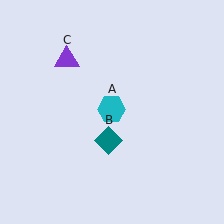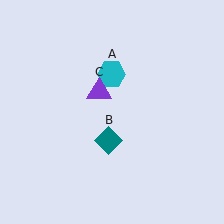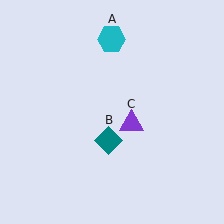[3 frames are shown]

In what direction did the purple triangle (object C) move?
The purple triangle (object C) moved down and to the right.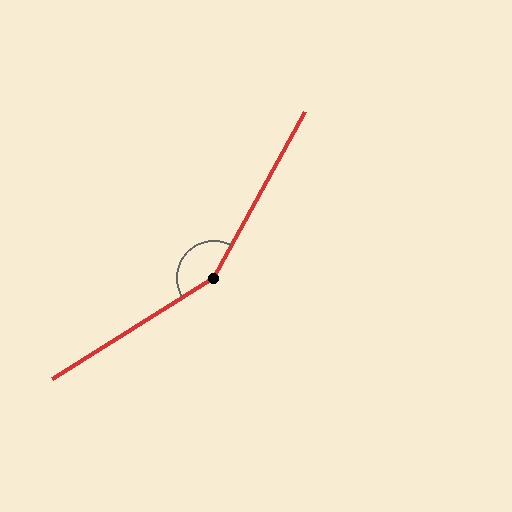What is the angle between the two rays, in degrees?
Approximately 151 degrees.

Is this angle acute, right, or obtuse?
It is obtuse.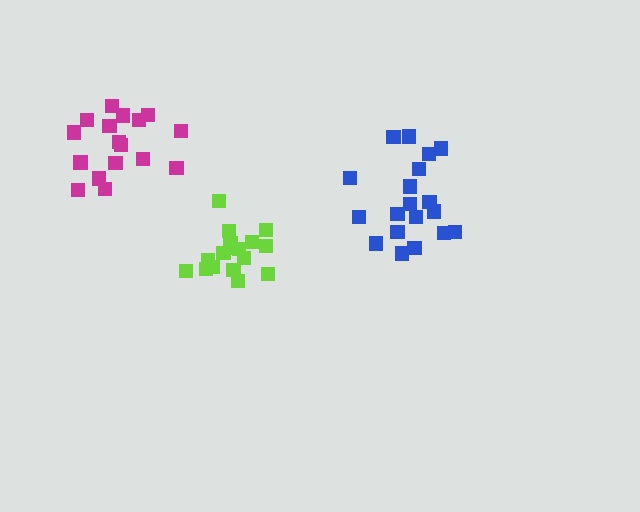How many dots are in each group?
Group 1: 17 dots, Group 2: 19 dots, Group 3: 17 dots (53 total).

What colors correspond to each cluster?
The clusters are colored: magenta, blue, lime.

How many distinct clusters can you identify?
There are 3 distinct clusters.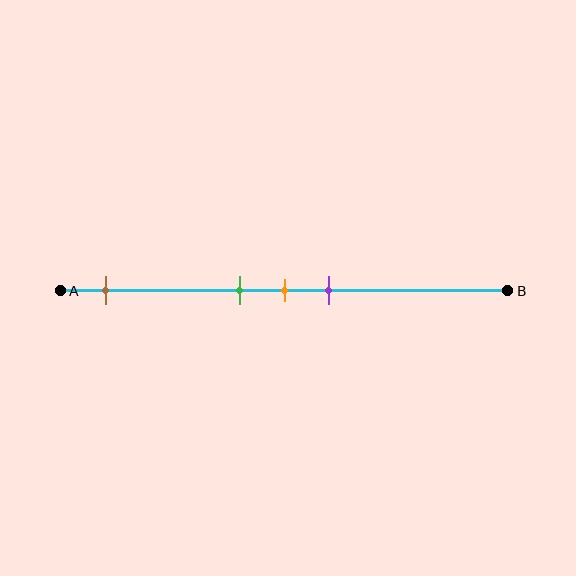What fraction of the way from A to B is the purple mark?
The purple mark is approximately 60% (0.6) of the way from A to B.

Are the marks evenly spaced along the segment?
No, the marks are not evenly spaced.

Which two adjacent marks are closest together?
The green and orange marks are the closest adjacent pair.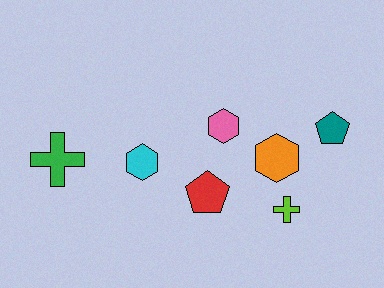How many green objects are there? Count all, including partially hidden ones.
There is 1 green object.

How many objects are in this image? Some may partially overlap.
There are 7 objects.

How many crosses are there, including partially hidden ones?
There are 2 crosses.